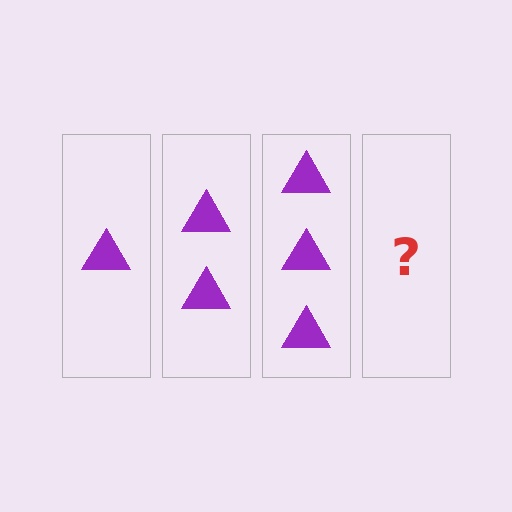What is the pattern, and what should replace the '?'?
The pattern is that each step adds one more triangle. The '?' should be 4 triangles.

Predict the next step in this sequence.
The next step is 4 triangles.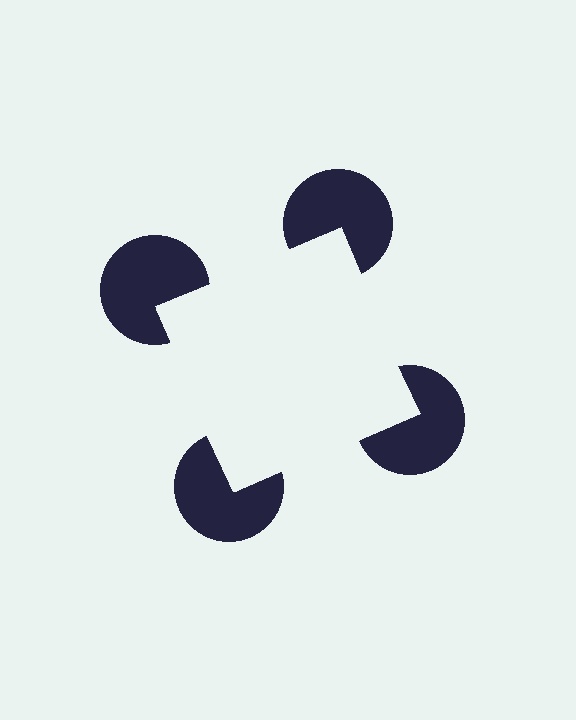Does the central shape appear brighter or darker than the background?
It typically appears slightly brighter than the background, even though no actual brightness change is drawn.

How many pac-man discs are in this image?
There are 4 — one at each vertex of the illusory square.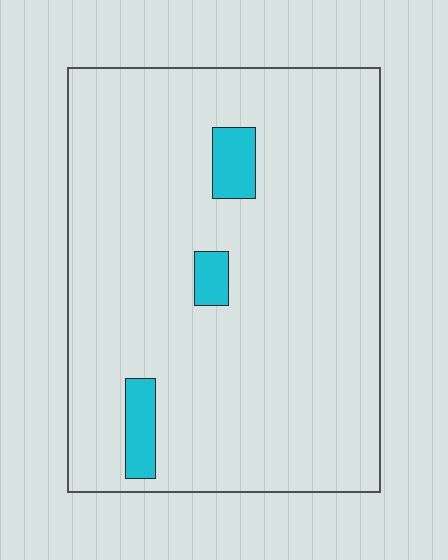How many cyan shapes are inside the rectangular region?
3.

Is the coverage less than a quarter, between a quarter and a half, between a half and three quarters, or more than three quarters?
Less than a quarter.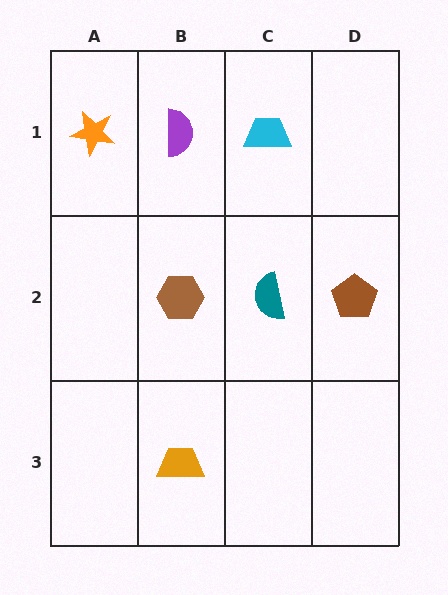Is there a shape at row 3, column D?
No, that cell is empty.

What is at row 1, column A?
An orange star.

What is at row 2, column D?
A brown pentagon.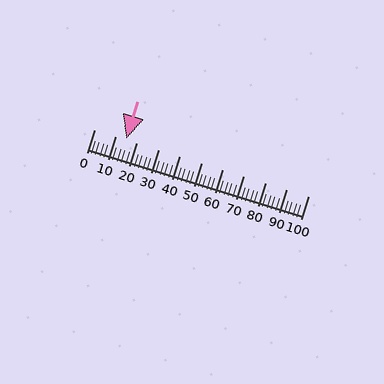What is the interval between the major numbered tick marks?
The major tick marks are spaced 10 units apart.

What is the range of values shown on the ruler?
The ruler shows values from 0 to 100.